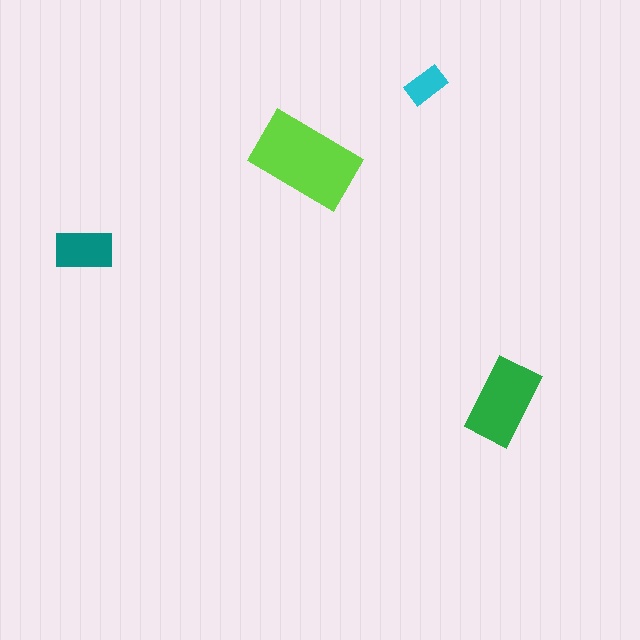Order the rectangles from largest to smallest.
the lime one, the green one, the teal one, the cyan one.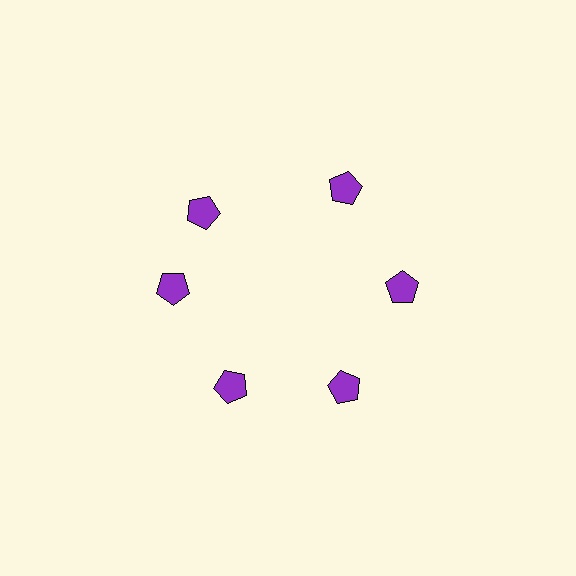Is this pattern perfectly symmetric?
No. The 6 purple pentagons are arranged in a ring, but one element near the 11 o'clock position is rotated out of alignment along the ring, breaking the 6-fold rotational symmetry.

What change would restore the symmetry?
The symmetry would be restored by rotating it back into even spacing with its neighbors so that all 6 pentagons sit at equal angles and equal distance from the center.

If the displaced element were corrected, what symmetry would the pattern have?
It would have 6-fold rotational symmetry — the pattern would map onto itself every 60 degrees.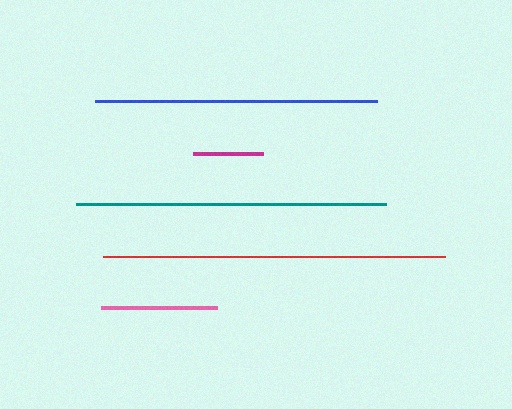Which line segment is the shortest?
The magenta line is the shortest at approximately 70 pixels.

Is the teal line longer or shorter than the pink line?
The teal line is longer than the pink line.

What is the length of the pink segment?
The pink segment is approximately 116 pixels long.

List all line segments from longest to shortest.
From longest to shortest: red, teal, blue, pink, magenta.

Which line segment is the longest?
The red line is the longest at approximately 341 pixels.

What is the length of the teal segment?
The teal segment is approximately 310 pixels long.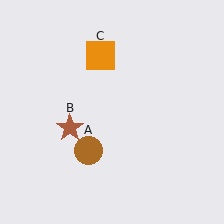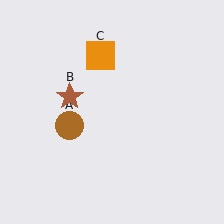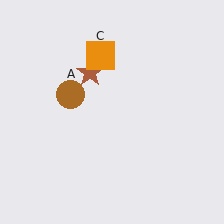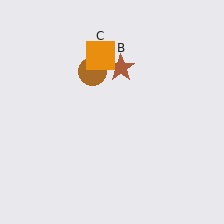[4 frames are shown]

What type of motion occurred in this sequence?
The brown circle (object A), brown star (object B) rotated clockwise around the center of the scene.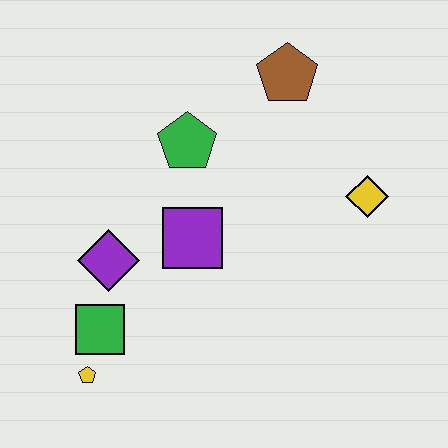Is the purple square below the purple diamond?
No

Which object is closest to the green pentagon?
The purple square is closest to the green pentagon.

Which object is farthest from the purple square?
The brown pentagon is farthest from the purple square.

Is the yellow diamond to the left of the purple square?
No